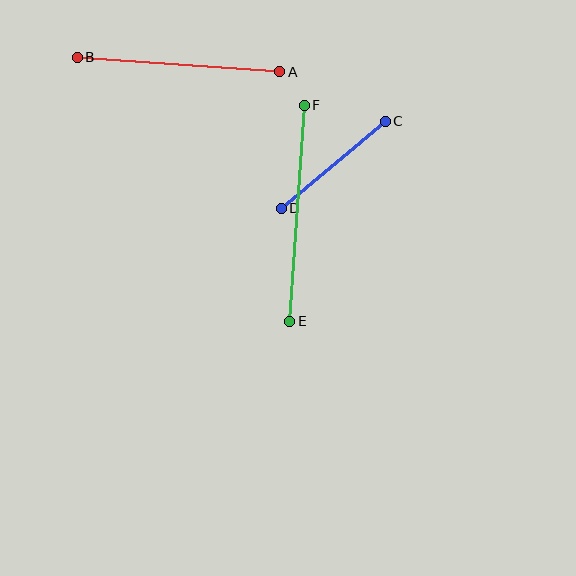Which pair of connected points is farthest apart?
Points E and F are farthest apart.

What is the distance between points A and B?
The distance is approximately 203 pixels.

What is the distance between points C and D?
The distance is approximately 136 pixels.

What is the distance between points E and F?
The distance is approximately 216 pixels.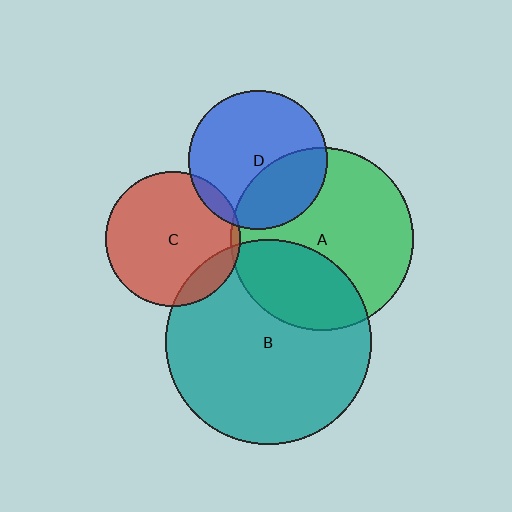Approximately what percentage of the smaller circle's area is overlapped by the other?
Approximately 5%.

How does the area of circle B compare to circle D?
Approximately 2.2 times.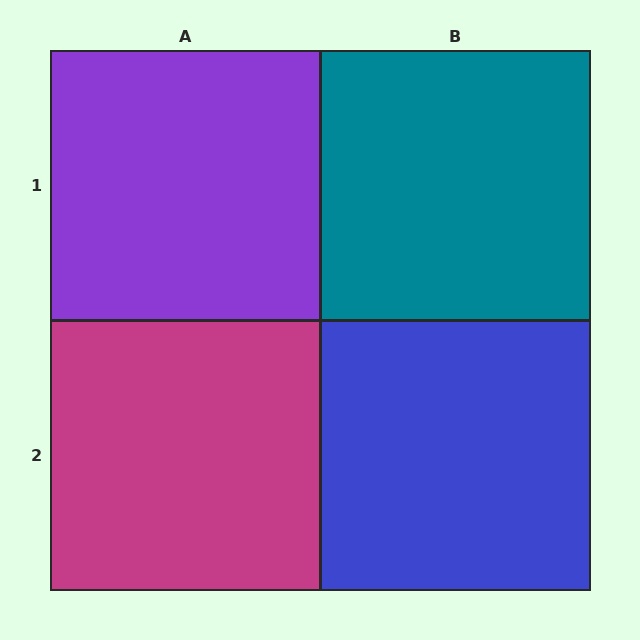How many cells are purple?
1 cell is purple.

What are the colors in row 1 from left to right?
Purple, teal.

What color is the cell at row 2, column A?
Magenta.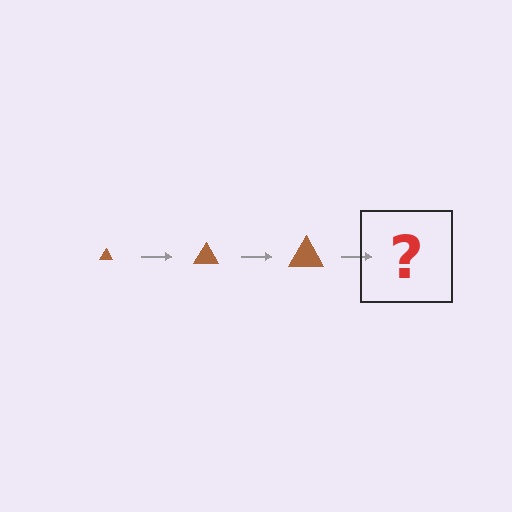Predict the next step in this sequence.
The next step is a brown triangle, larger than the previous one.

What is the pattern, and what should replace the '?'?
The pattern is that the triangle gets progressively larger each step. The '?' should be a brown triangle, larger than the previous one.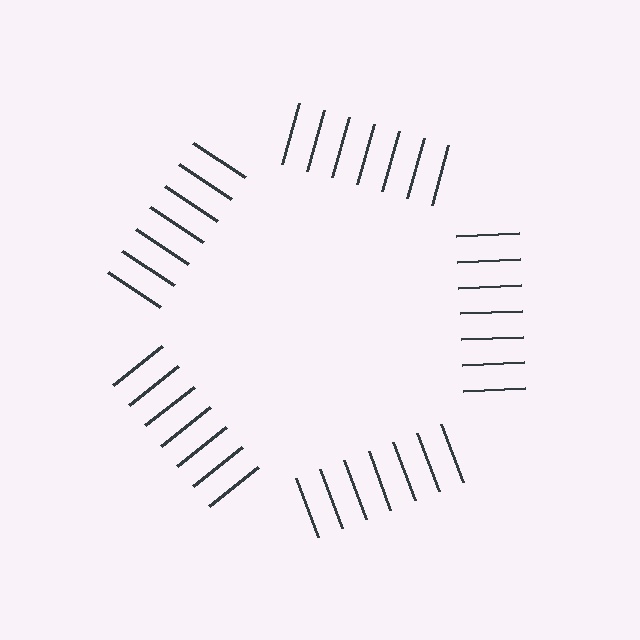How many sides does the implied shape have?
5 sides — the line-ends trace a pentagon.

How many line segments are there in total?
35 — 7 along each of the 5 edges.